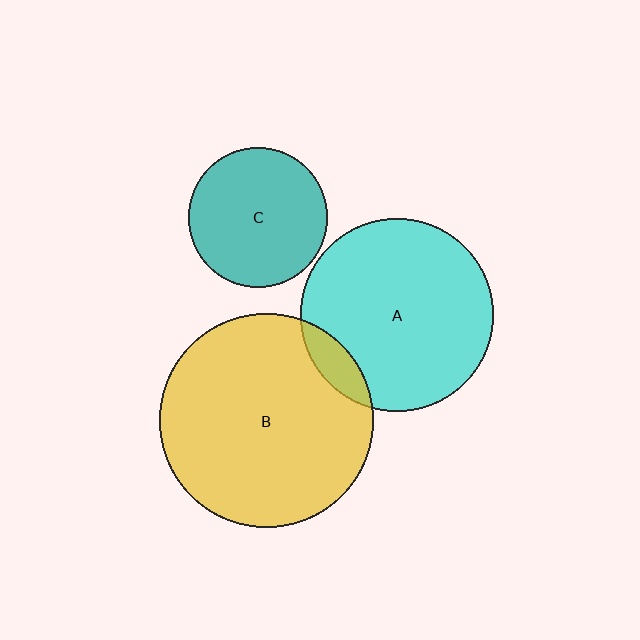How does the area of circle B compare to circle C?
Approximately 2.3 times.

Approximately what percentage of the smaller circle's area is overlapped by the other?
Approximately 10%.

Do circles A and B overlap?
Yes.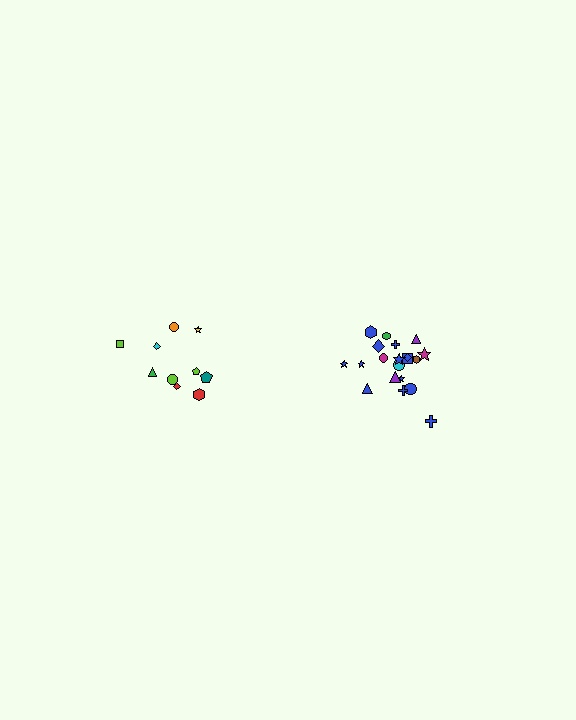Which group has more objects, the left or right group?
The right group.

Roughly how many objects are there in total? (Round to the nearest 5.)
Roughly 30 objects in total.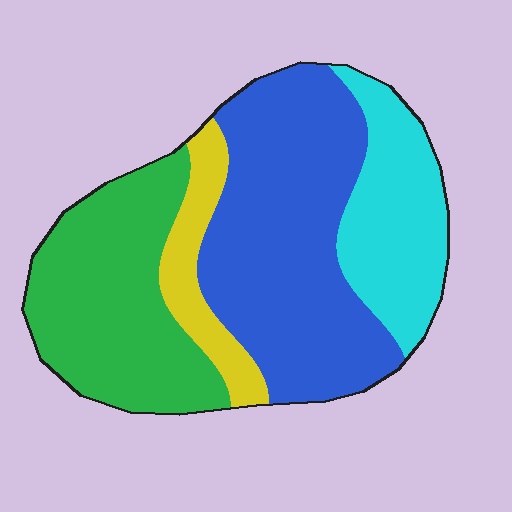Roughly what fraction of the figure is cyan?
Cyan takes up between a sixth and a third of the figure.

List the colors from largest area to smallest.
From largest to smallest: blue, green, cyan, yellow.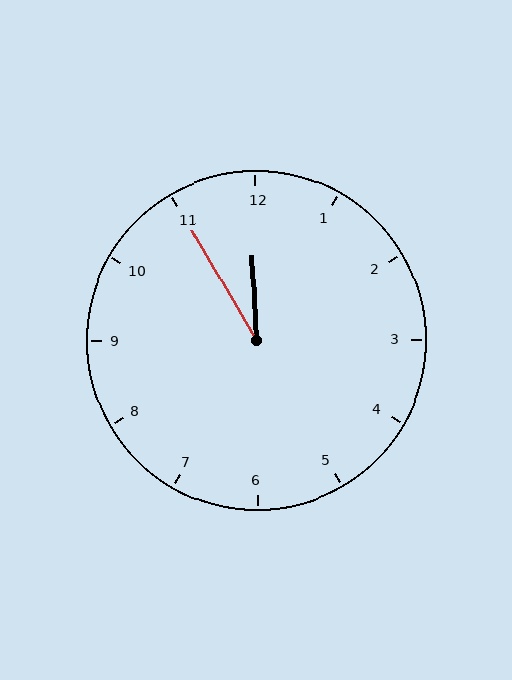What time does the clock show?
11:55.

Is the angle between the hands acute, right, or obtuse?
It is acute.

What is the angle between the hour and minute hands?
Approximately 28 degrees.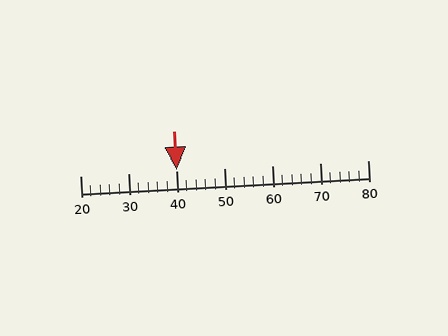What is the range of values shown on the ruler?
The ruler shows values from 20 to 80.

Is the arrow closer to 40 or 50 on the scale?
The arrow is closer to 40.